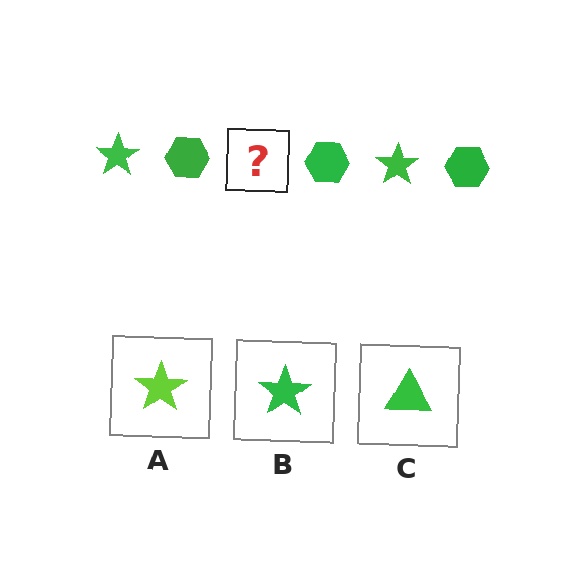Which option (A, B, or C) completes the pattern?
B.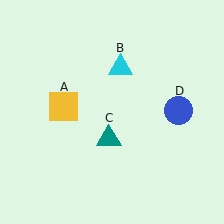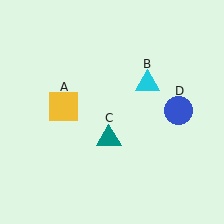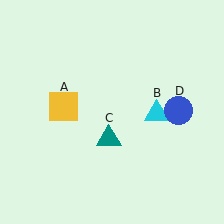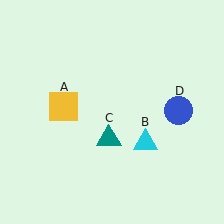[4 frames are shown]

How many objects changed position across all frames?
1 object changed position: cyan triangle (object B).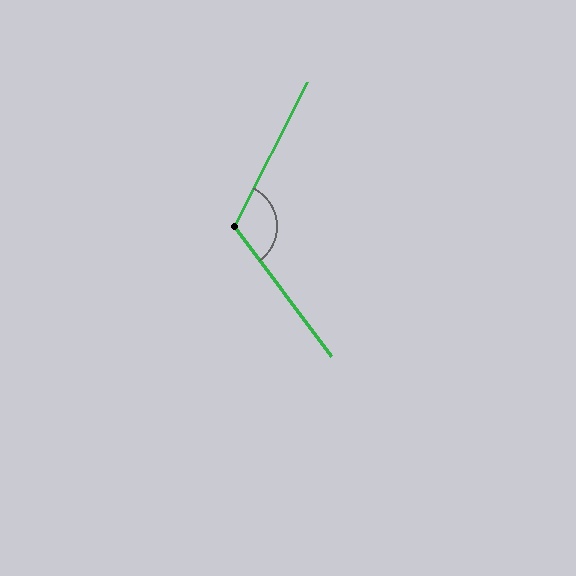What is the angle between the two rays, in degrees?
Approximately 116 degrees.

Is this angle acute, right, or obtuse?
It is obtuse.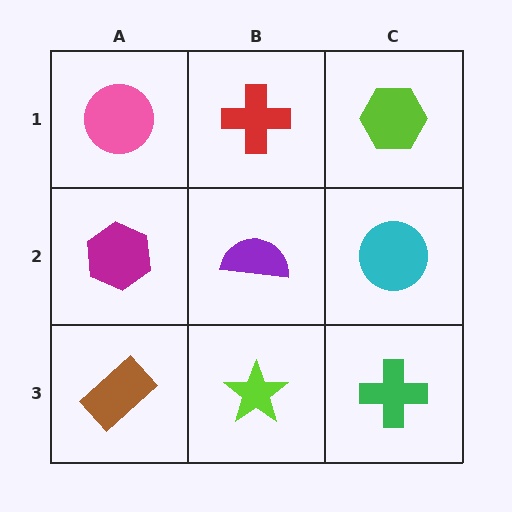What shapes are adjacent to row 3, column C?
A cyan circle (row 2, column C), a lime star (row 3, column B).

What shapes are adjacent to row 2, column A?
A pink circle (row 1, column A), a brown rectangle (row 3, column A), a purple semicircle (row 2, column B).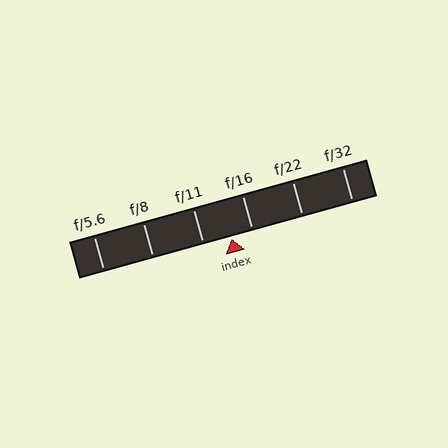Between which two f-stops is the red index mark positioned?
The index mark is between f/11 and f/16.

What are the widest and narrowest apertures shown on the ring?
The widest aperture shown is f/5.6 and the narrowest is f/32.